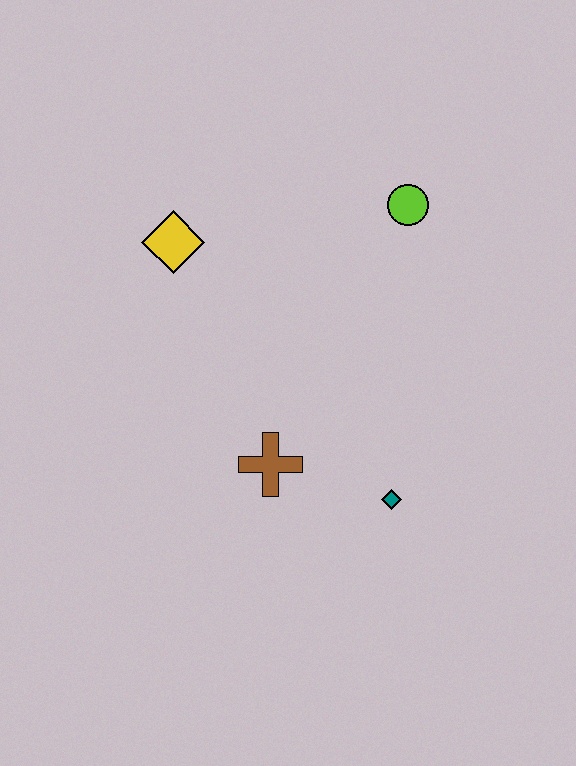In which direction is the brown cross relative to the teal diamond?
The brown cross is to the left of the teal diamond.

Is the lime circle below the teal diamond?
No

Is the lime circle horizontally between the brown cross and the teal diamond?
No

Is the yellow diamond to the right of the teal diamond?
No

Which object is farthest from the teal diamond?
The yellow diamond is farthest from the teal diamond.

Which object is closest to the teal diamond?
The brown cross is closest to the teal diamond.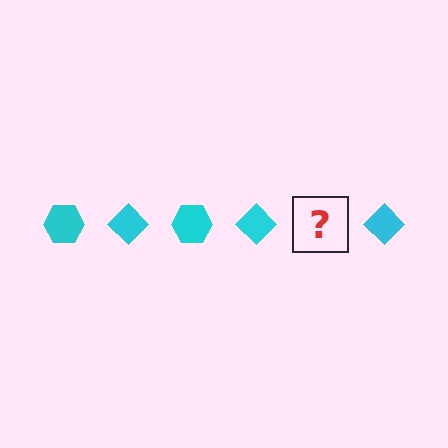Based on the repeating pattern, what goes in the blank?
The blank should be a cyan hexagon.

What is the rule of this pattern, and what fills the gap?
The rule is that the pattern cycles through hexagon, diamond shapes in cyan. The gap should be filled with a cyan hexagon.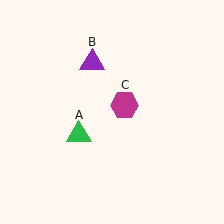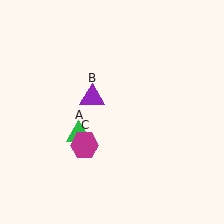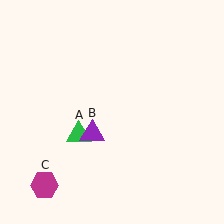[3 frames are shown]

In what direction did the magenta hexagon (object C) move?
The magenta hexagon (object C) moved down and to the left.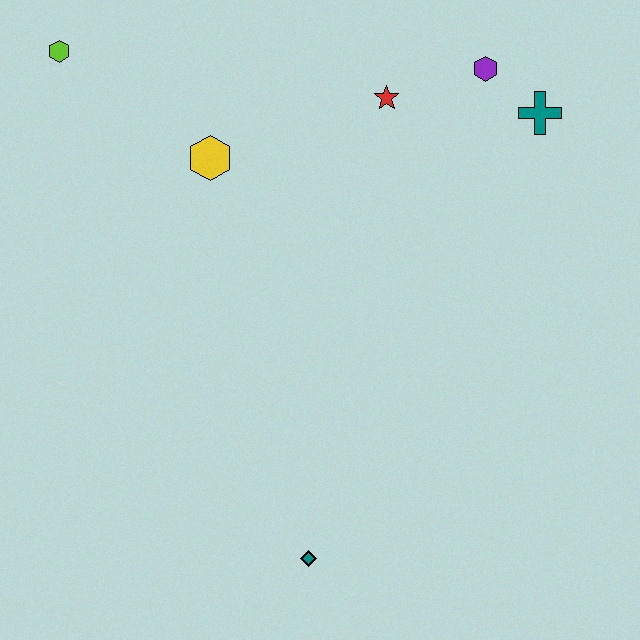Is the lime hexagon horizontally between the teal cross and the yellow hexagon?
No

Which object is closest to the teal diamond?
The yellow hexagon is closest to the teal diamond.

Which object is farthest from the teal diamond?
The lime hexagon is farthest from the teal diamond.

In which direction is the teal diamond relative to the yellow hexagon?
The teal diamond is below the yellow hexagon.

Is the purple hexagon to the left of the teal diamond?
No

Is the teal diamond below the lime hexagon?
Yes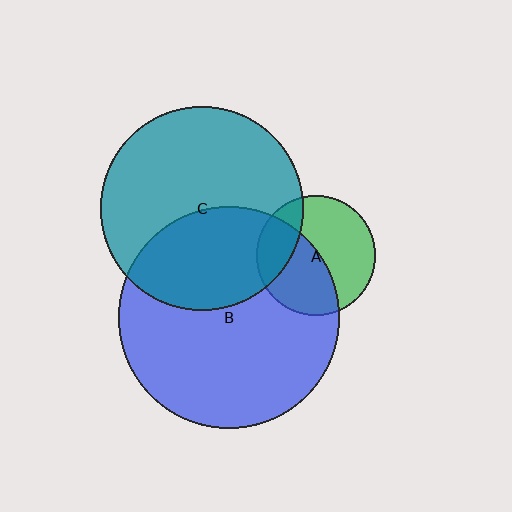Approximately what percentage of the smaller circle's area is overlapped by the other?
Approximately 40%.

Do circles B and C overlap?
Yes.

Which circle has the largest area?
Circle B (blue).